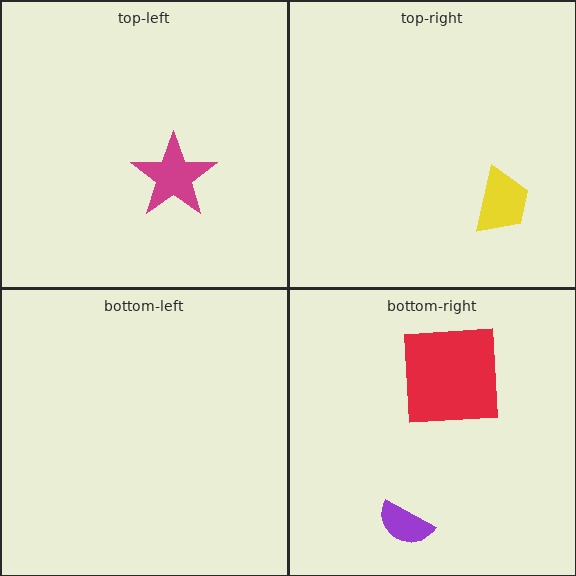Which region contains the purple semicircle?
The bottom-right region.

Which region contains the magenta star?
The top-left region.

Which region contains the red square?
The bottom-right region.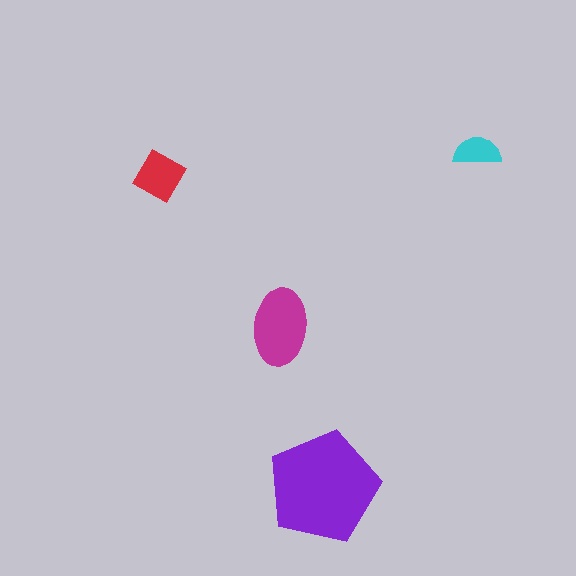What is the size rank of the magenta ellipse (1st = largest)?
2nd.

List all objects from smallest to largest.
The cyan semicircle, the red diamond, the magenta ellipse, the purple pentagon.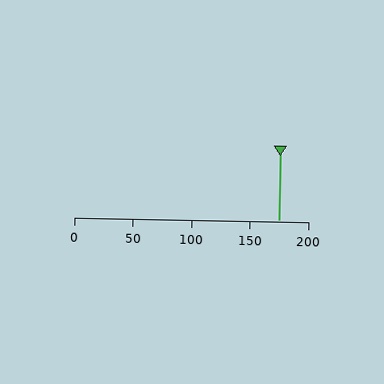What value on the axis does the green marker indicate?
The marker indicates approximately 175.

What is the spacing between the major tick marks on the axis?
The major ticks are spaced 50 apart.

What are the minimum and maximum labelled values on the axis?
The axis runs from 0 to 200.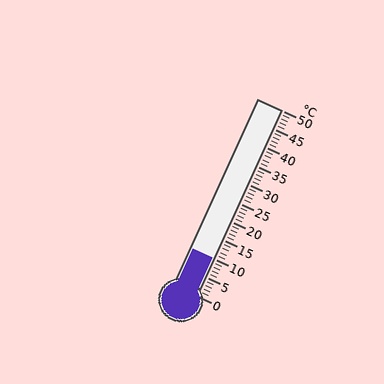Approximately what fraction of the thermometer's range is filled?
The thermometer is filled to approximately 20% of its range.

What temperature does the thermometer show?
The thermometer shows approximately 10°C.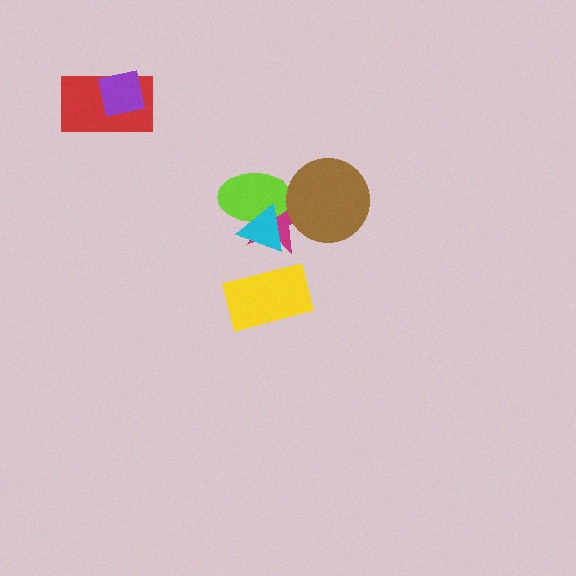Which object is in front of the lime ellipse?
The cyan triangle is in front of the lime ellipse.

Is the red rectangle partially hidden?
Yes, it is partially covered by another shape.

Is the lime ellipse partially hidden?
Yes, it is partially covered by another shape.